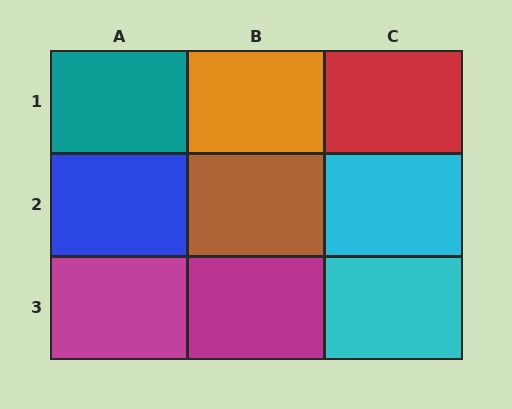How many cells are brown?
1 cell is brown.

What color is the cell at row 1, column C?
Red.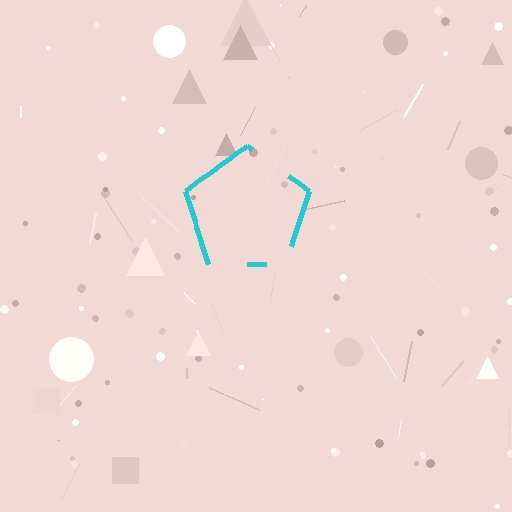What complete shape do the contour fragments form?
The contour fragments form a pentagon.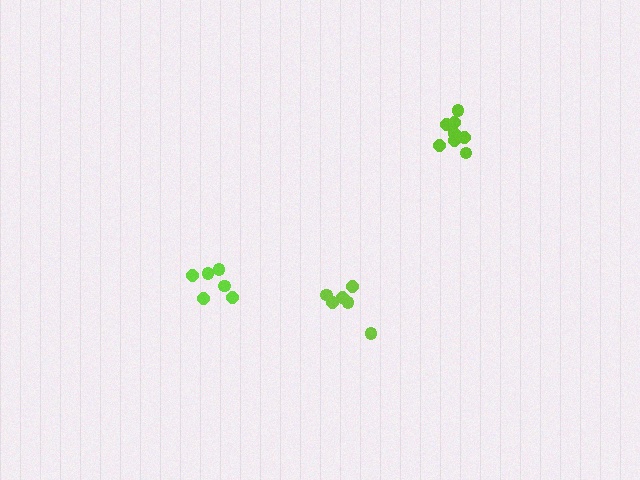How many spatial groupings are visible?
There are 3 spatial groupings.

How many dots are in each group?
Group 1: 6 dots, Group 2: 8 dots, Group 3: 6 dots (20 total).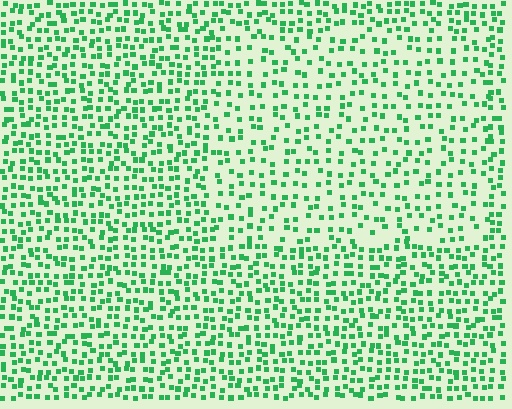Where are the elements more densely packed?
The elements are more densely packed outside the rectangle boundary.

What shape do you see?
I see a rectangle.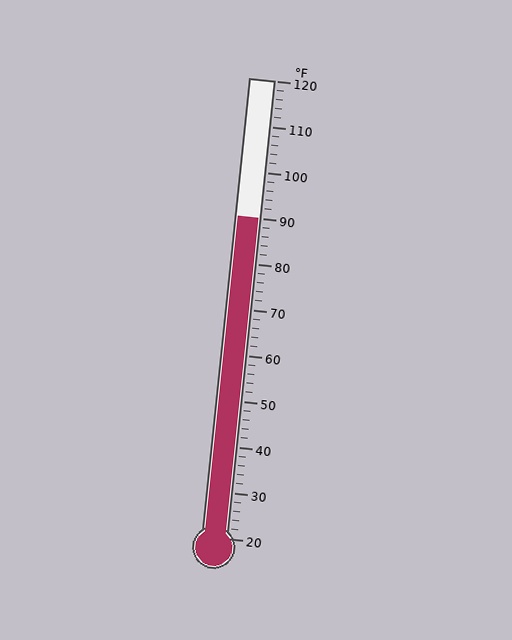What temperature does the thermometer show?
The thermometer shows approximately 90°F.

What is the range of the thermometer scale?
The thermometer scale ranges from 20°F to 120°F.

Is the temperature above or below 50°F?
The temperature is above 50°F.